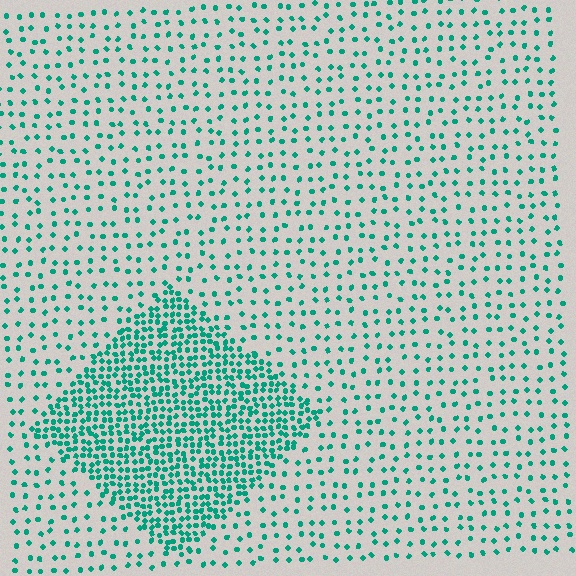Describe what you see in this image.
The image contains small teal elements arranged at two different densities. A diamond-shaped region is visible where the elements are more densely packed than the surrounding area.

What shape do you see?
I see a diamond.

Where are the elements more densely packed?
The elements are more densely packed inside the diamond boundary.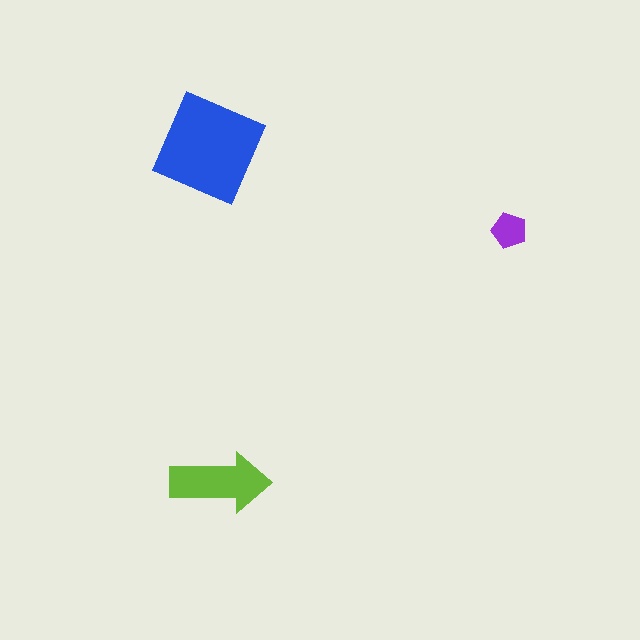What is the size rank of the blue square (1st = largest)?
1st.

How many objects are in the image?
There are 3 objects in the image.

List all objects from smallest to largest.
The purple pentagon, the lime arrow, the blue square.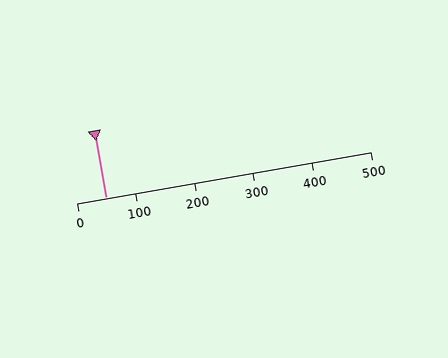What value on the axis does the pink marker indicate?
The marker indicates approximately 50.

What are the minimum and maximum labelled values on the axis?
The axis runs from 0 to 500.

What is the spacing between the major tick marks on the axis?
The major ticks are spaced 100 apart.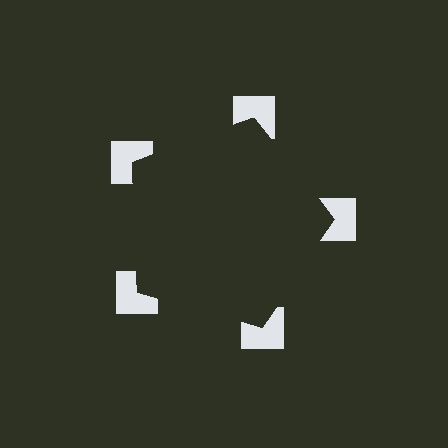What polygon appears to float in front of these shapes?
An illusory pentagon — its edges are inferred from the aligned wedge cuts in the notched squares, not physically drawn.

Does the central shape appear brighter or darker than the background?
It typically appears slightly darker than the background, even though no actual brightness change is drawn.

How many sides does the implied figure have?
5 sides.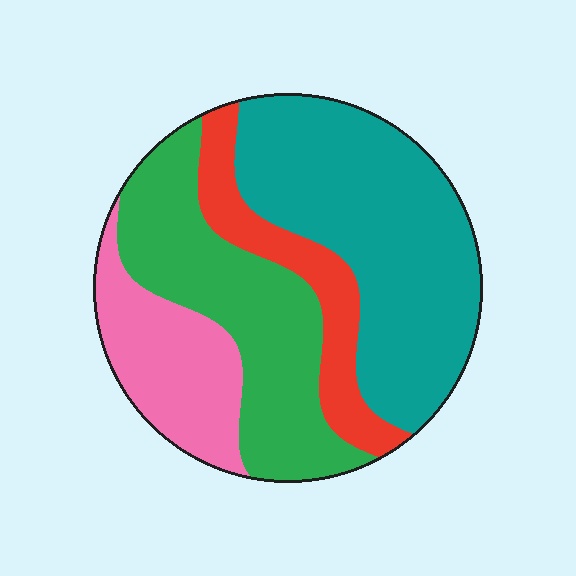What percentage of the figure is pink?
Pink covers about 15% of the figure.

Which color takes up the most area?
Teal, at roughly 40%.